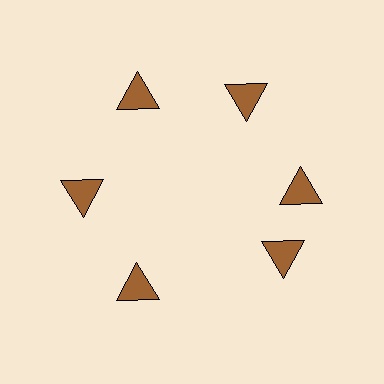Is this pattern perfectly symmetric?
No. The 6 brown triangles are arranged in a ring, but one element near the 5 o'clock position is rotated out of alignment along the ring, breaking the 6-fold rotational symmetry.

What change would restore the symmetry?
The symmetry would be restored by rotating it back into even spacing with its neighbors so that all 6 triangles sit at equal angles and equal distance from the center.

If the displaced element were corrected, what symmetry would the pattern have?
It would have 6-fold rotational symmetry — the pattern would map onto itself every 60 degrees.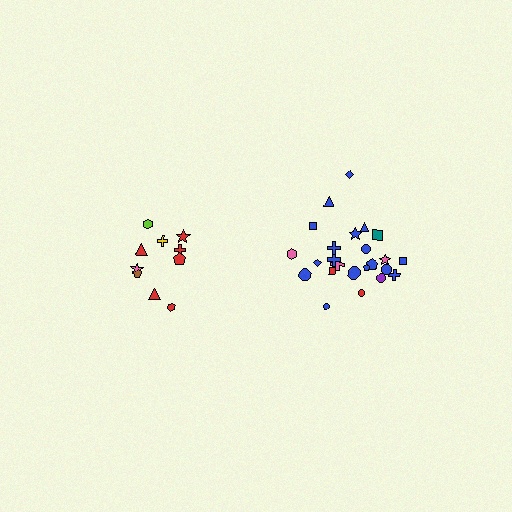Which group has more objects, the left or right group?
The right group.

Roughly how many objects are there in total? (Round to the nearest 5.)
Roughly 35 objects in total.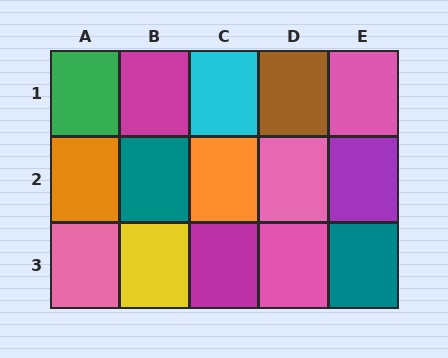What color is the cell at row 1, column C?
Cyan.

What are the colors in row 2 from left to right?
Orange, teal, orange, pink, purple.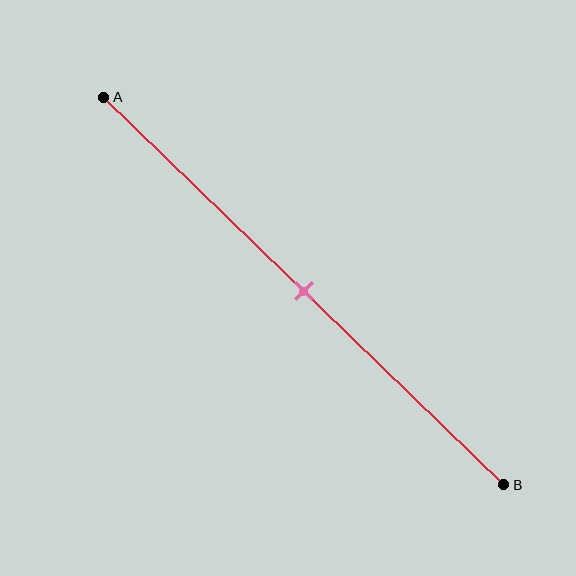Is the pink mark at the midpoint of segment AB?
Yes, the mark is approximately at the midpoint.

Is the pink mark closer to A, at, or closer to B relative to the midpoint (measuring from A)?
The pink mark is approximately at the midpoint of segment AB.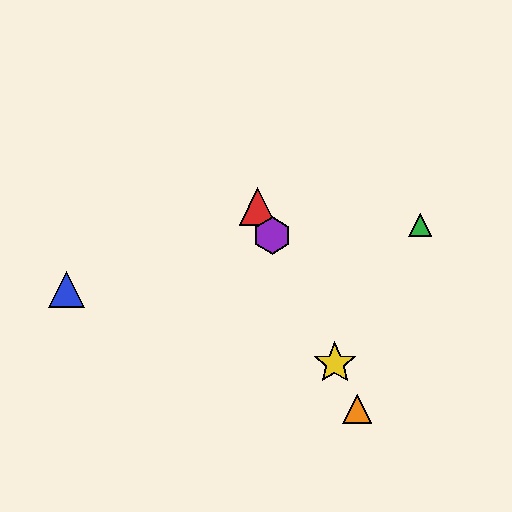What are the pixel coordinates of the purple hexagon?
The purple hexagon is at (272, 236).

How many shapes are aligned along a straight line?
4 shapes (the red triangle, the yellow star, the purple hexagon, the orange triangle) are aligned along a straight line.